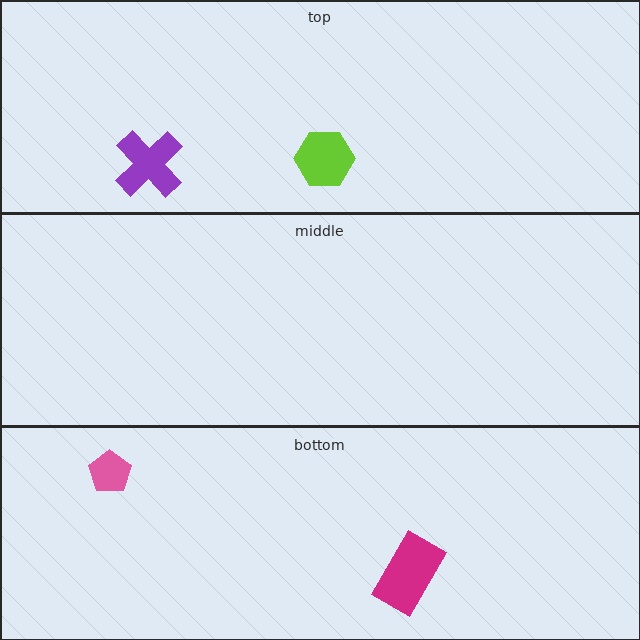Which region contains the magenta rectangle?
The bottom region.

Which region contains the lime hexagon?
The top region.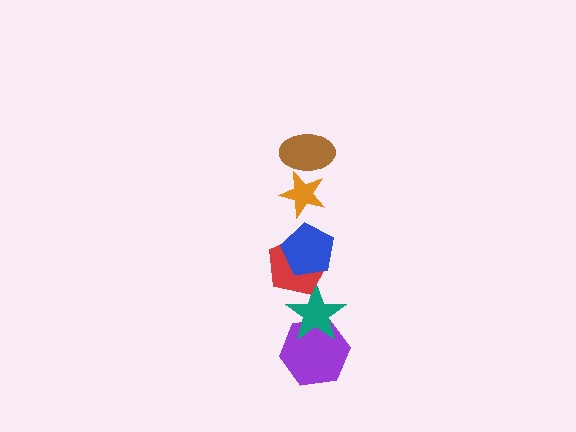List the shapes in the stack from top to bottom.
From top to bottom: the brown ellipse, the orange star, the blue pentagon, the red pentagon, the teal star, the purple hexagon.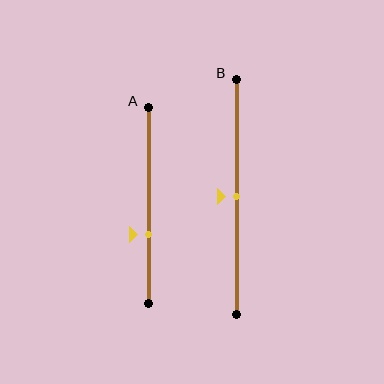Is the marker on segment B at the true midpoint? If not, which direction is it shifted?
Yes, the marker on segment B is at the true midpoint.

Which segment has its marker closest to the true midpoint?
Segment B has its marker closest to the true midpoint.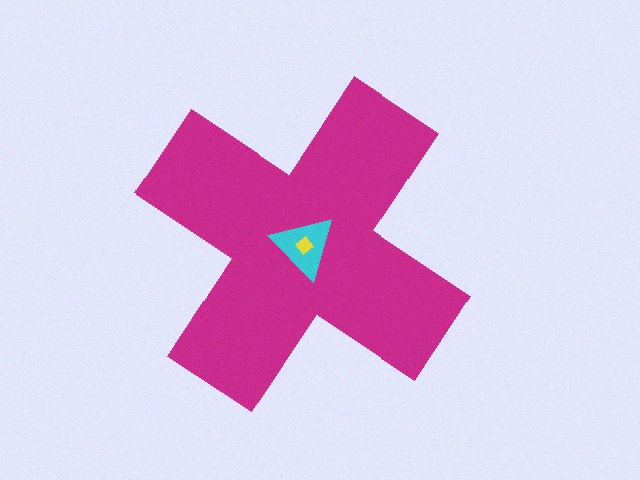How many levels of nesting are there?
3.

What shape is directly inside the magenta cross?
The cyan triangle.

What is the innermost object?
The yellow diamond.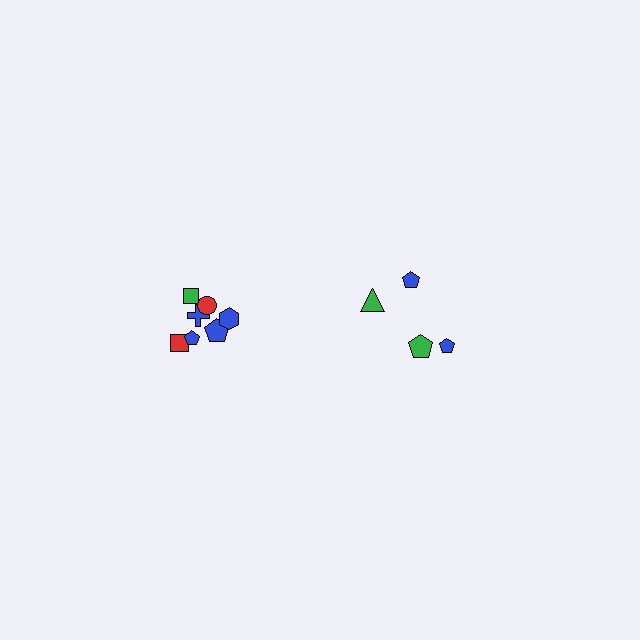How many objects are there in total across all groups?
There are 11 objects.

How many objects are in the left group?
There are 7 objects.